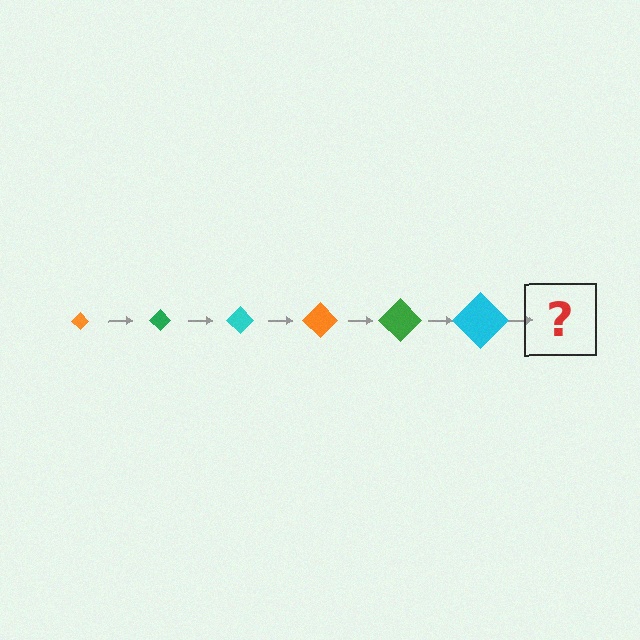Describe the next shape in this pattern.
It should be an orange diamond, larger than the previous one.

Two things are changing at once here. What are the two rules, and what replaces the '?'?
The two rules are that the diamond grows larger each step and the color cycles through orange, green, and cyan. The '?' should be an orange diamond, larger than the previous one.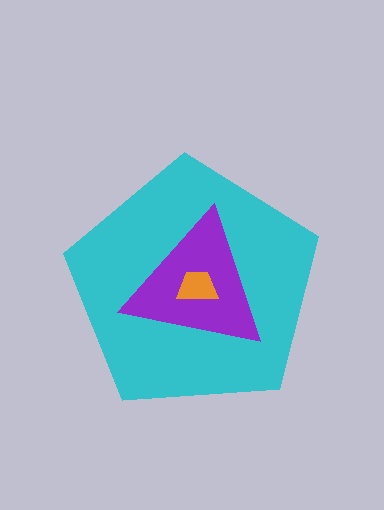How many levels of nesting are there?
3.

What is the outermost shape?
The cyan pentagon.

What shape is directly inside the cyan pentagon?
The purple triangle.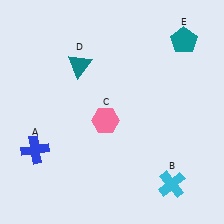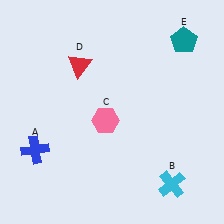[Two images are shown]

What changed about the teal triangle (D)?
In Image 1, D is teal. In Image 2, it changed to red.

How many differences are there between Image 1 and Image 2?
There is 1 difference between the two images.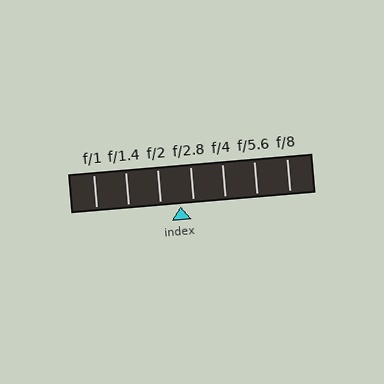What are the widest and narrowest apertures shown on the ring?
The widest aperture shown is f/1 and the narrowest is f/8.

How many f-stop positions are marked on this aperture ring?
There are 7 f-stop positions marked.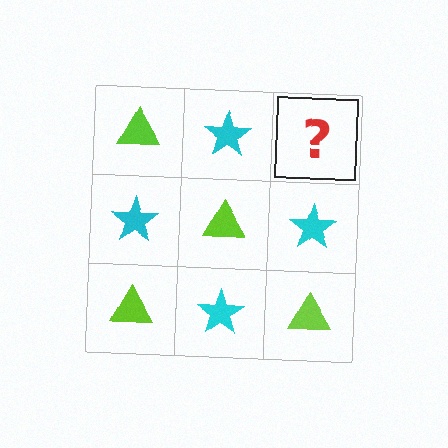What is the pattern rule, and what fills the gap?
The rule is that it alternates lime triangle and cyan star in a checkerboard pattern. The gap should be filled with a lime triangle.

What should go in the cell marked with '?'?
The missing cell should contain a lime triangle.